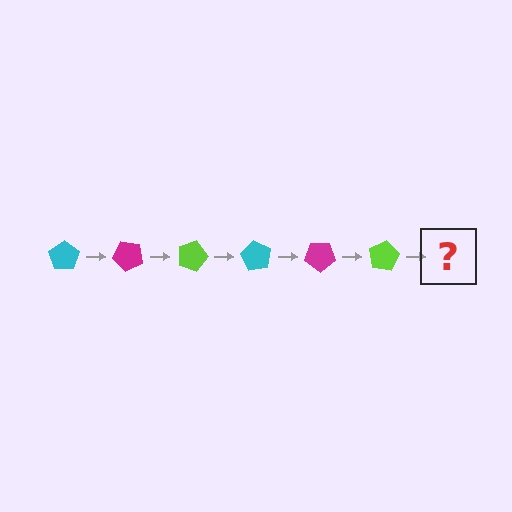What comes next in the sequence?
The next element should be a cyan pentagon, rotated 270 degrees from the start.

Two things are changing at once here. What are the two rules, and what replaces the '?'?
The two rules are that it rotates 45 degrees each step and the color cycles through cyan, magenta, and lime. The '?' should be a cyan pentagon, rotated 270 degrees from the start.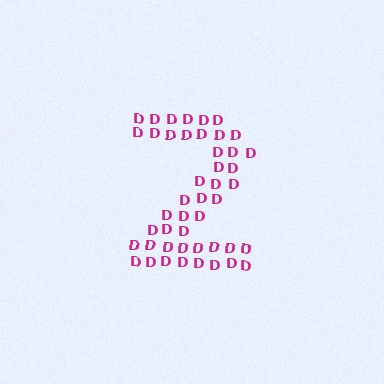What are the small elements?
The small elements are letter D's.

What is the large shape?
The large shape is the digit 2.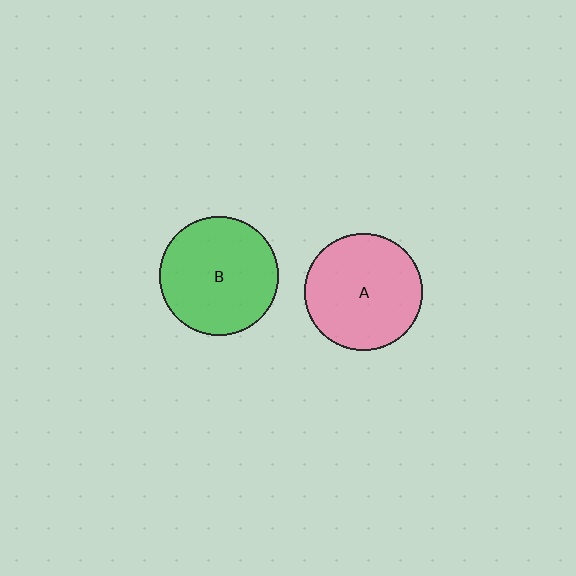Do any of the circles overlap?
No, none of the circles overlap.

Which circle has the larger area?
Circle B (green).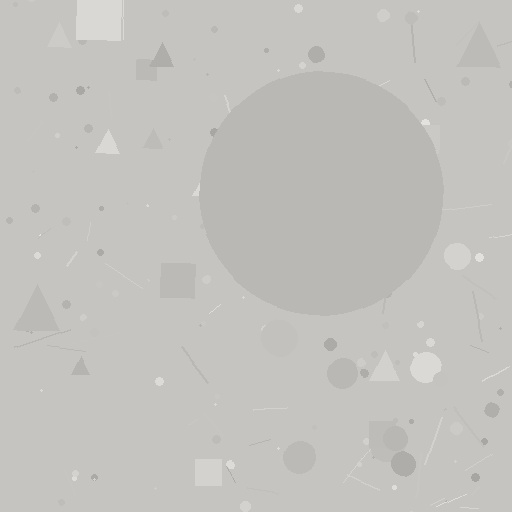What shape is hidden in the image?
A circle is hidden in the image.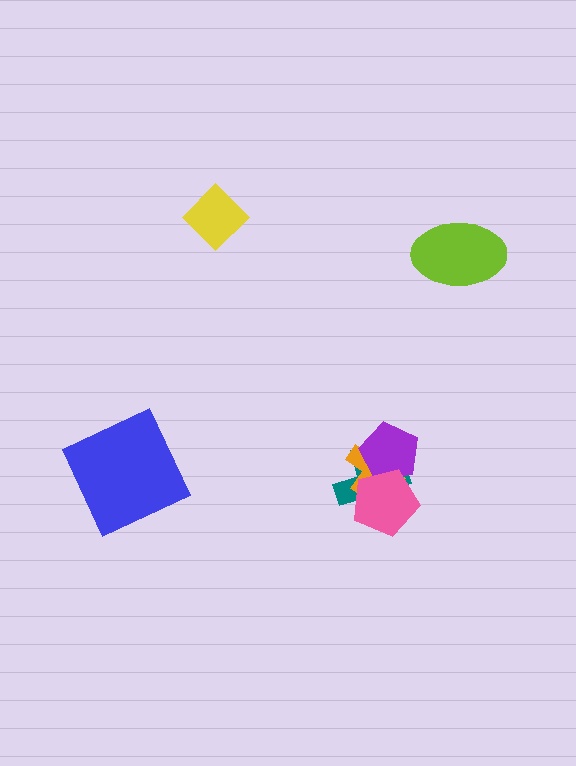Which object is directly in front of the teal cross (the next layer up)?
The orange cross is directly in front of the teal cross.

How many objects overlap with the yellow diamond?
0 objects overlap with the yellow diamond.